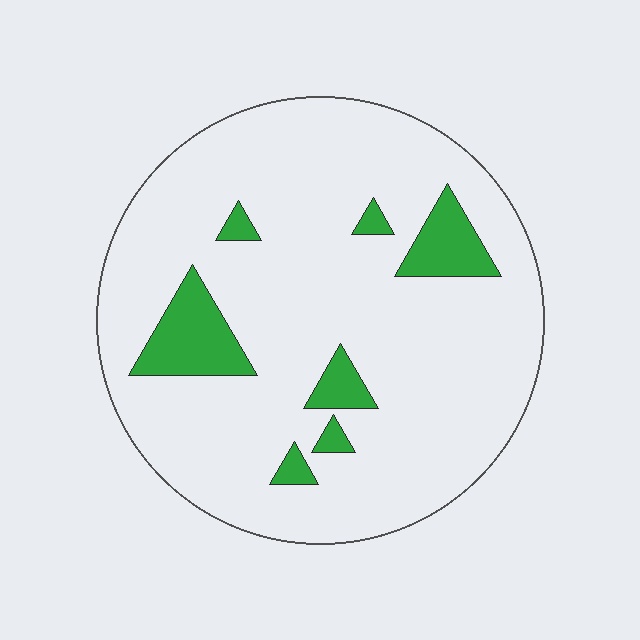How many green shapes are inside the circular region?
7.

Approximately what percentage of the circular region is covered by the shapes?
Approximately 10%.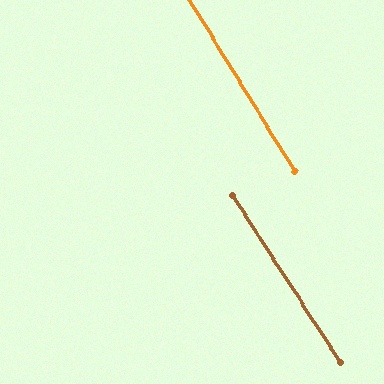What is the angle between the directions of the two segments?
Approximately 1 degree.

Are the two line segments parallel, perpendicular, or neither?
Parallel — their directions differ by only 1.3°.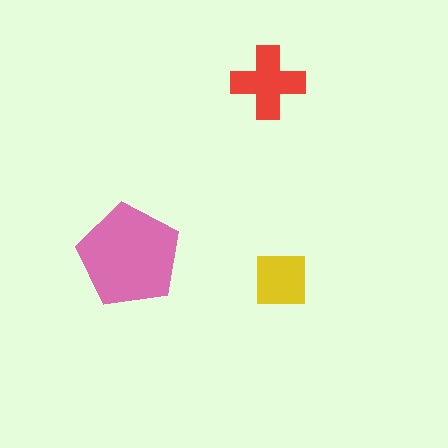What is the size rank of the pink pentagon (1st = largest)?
1st.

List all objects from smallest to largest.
The yellow square, the red cross, the pink pentagon.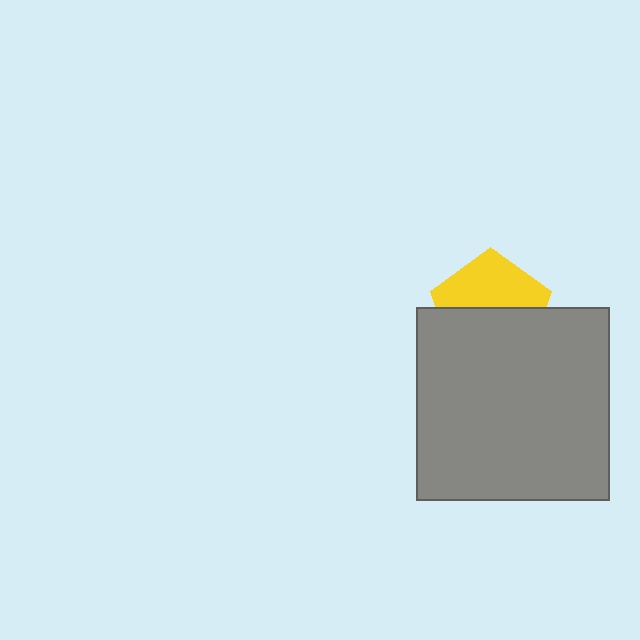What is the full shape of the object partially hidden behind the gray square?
The partially hidden object is a yellow pentagon.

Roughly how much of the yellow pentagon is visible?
About half of it is visible (roughly 47%).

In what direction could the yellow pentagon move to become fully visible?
The yellow pentagon could move up. That would shift it out from behind the gray square entirely.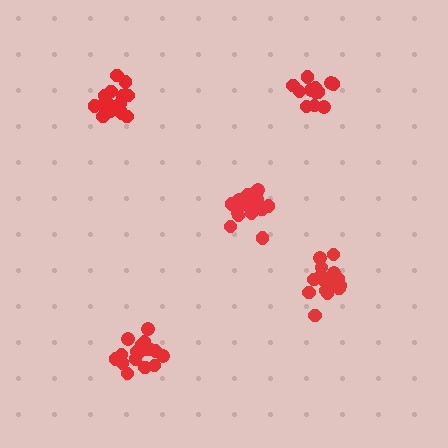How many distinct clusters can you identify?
There are 5 distinct clusters.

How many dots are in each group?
Group 1: 16 dots, Group 2: 13 dots, Group 3: 19 dots, Group 4: 19 dots, Group 5: 17 dots (84 total).